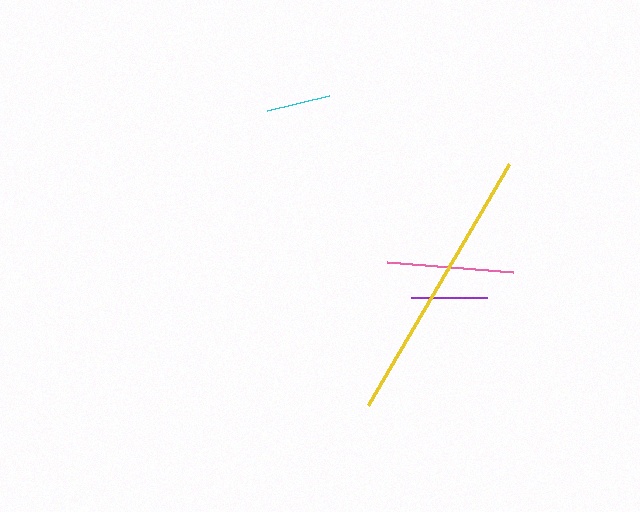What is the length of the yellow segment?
The yellow segment is approximately 279 pixels long.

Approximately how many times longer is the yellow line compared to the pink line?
The yellow line is approximately 2.2 times the length of the pink line.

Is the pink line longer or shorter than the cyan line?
The pink line is longer than the cyan line.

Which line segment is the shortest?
The cyan line is the shortest at approximately 63 pixels.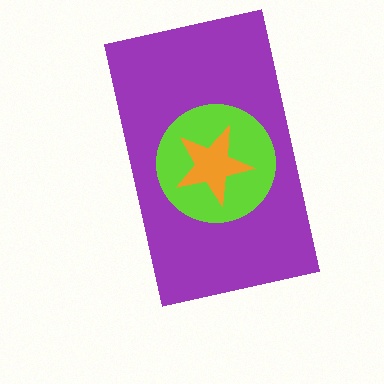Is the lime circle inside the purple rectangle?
Yes.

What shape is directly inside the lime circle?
The orange star.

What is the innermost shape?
The orange star.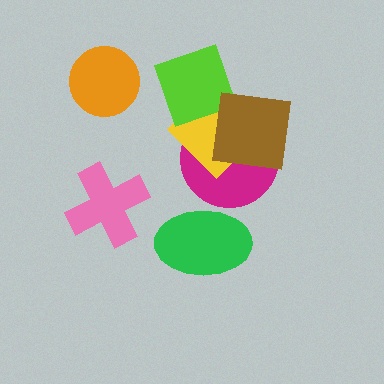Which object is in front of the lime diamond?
The brown square is in front of the lime diamond.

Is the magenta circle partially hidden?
Yes, it is partially covered by another shape.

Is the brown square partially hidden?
No, no other shape covers it.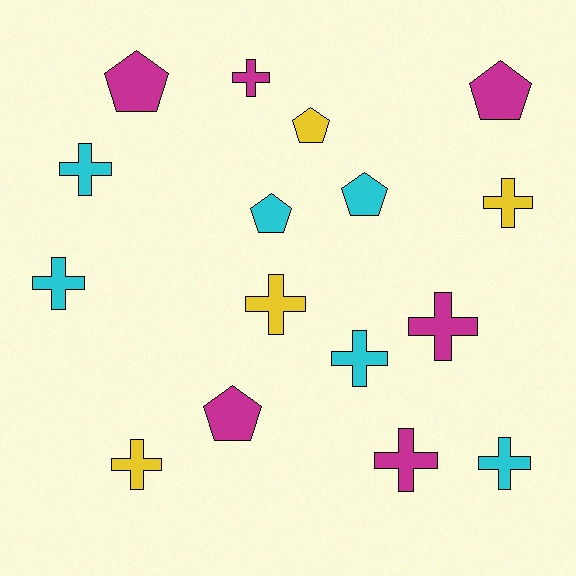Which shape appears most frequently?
Cross, with 10 objects.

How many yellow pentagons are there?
There is 1 yellow pentagon.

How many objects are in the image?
There are 16 objects.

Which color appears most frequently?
Cyan, with 6 objects.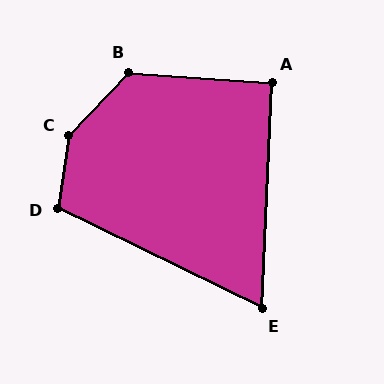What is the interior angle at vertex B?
Approximately 129 degrees (obtuse).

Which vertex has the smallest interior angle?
E, at approximately 67 degrees.